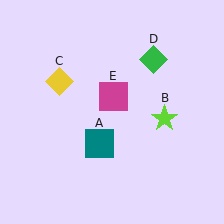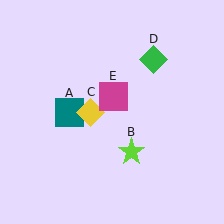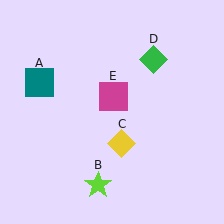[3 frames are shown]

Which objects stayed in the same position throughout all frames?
Green diamond (object D) and magenta square (object E) remained stationary.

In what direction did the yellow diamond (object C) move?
The yellow diamond (object C) moved down and to the right.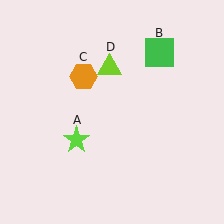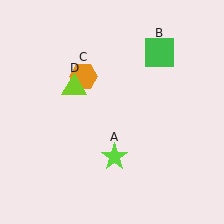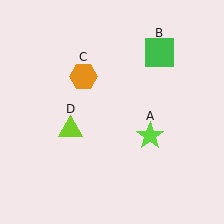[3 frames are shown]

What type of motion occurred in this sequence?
The lime star (object A), lime triangle (object D) rotated counterclockwise around the center of the scene.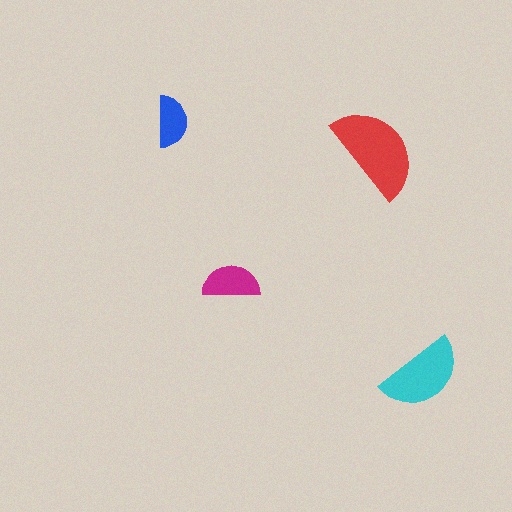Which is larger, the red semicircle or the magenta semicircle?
The red one.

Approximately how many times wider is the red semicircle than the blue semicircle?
About 2 times wider.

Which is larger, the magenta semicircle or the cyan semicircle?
The cyan one.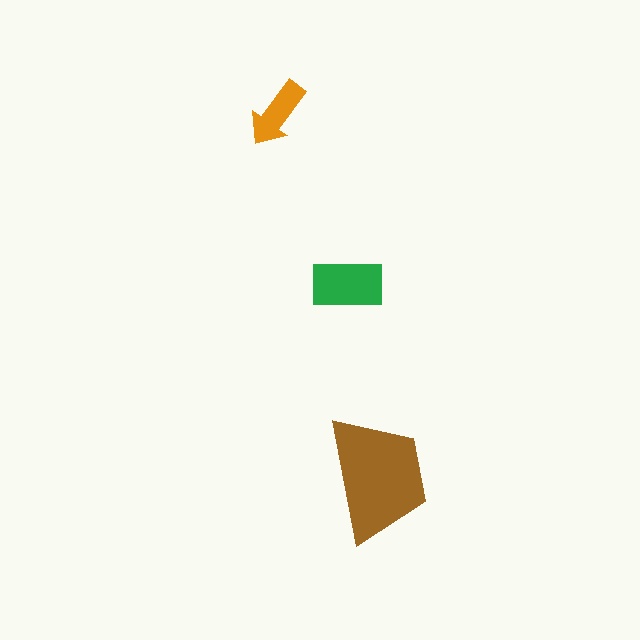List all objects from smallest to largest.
The orange arrow, the green rectangle, the brown trapezoid.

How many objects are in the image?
There are 3 objects in the image.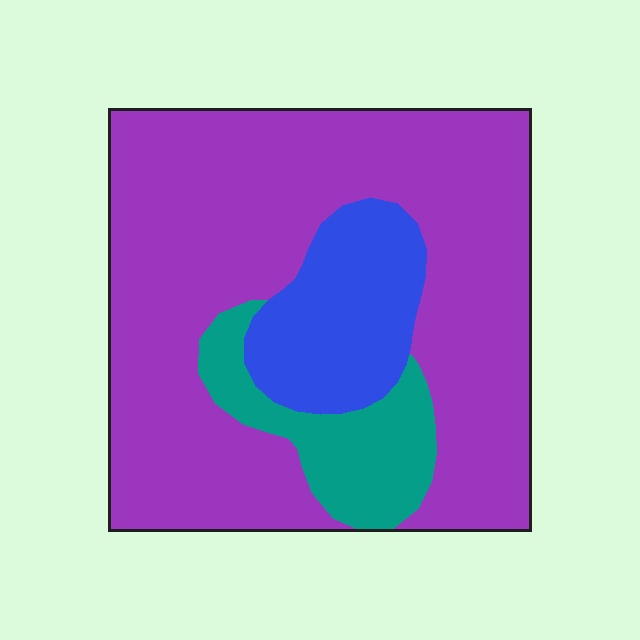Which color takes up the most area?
Purple, at roughly 70%.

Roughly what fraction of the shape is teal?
Teal covers around 10% of the shape.